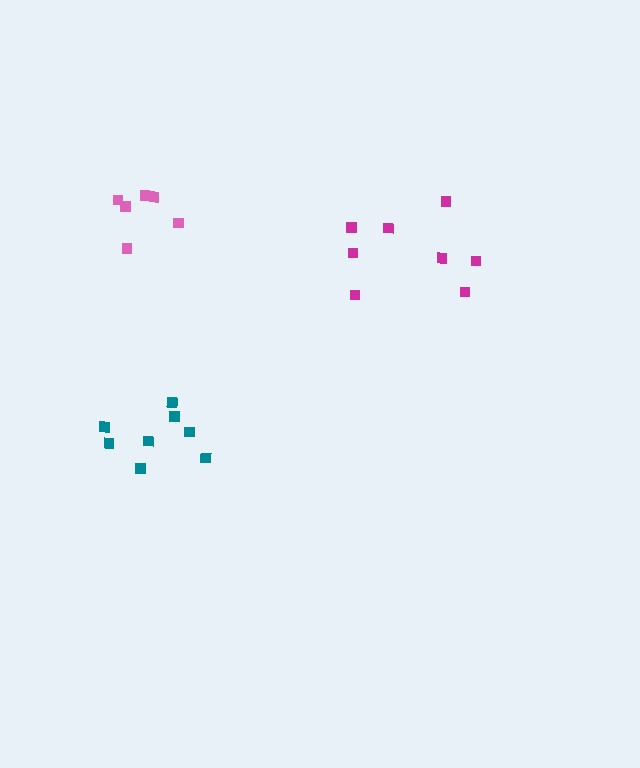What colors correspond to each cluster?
The clusters are colored: pink, magenta, teal.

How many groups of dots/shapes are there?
There are 3 groups.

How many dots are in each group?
Group 1: 6 dots, Group 2: 8 dots, Group 3: 9 dots (23 total).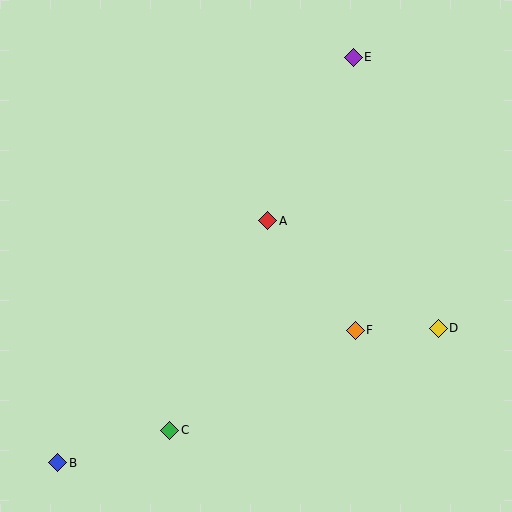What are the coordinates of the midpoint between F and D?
The midpoint between F and D is at (397, 329).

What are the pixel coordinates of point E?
Point E is at (353, 57).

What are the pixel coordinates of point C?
Point C is at (170, 430).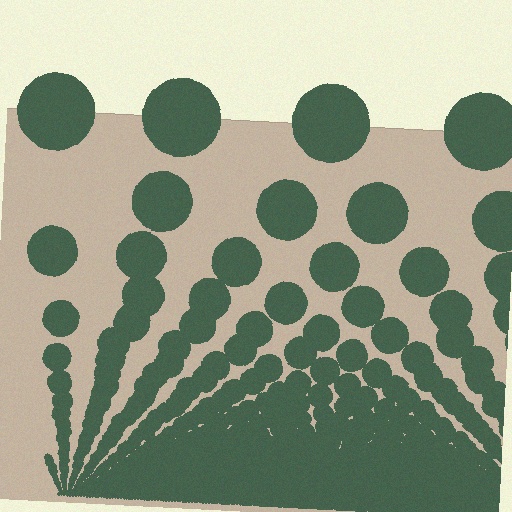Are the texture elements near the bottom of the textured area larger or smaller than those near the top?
Smaller. The gradient is inverted — elements near the bottom are smaller and denser.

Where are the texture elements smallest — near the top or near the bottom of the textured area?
Near the bottom.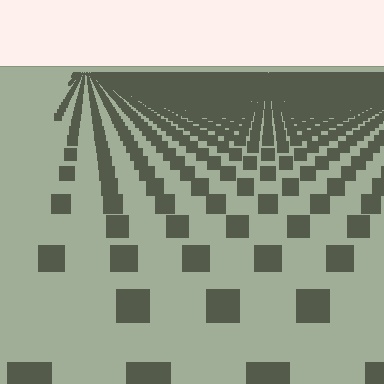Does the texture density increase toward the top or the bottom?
Density increases toward the top.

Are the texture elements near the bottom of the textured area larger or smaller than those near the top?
Larger. Near the bottom, elements are closer to the viewer and appear at a bigger on-screen size.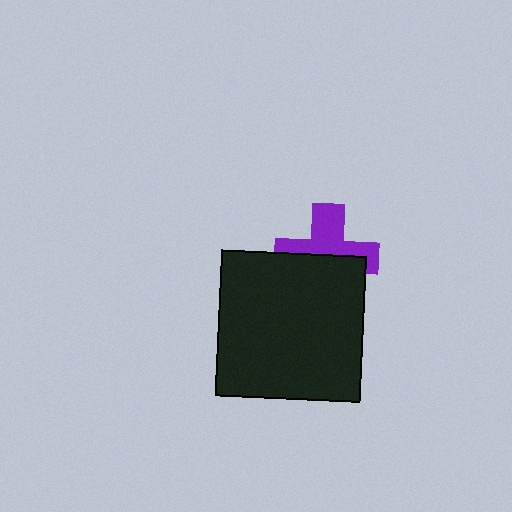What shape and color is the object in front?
The object in front is a black square.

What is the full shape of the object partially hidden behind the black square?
The partially hidden object is a purple cross.